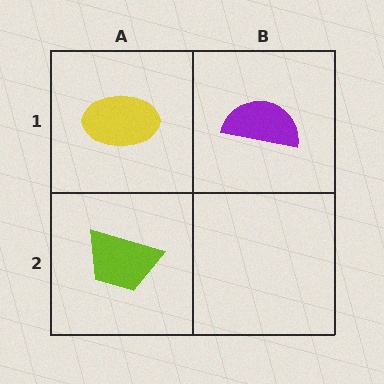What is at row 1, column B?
A purple semicircle.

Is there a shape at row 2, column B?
No, that cell is empty.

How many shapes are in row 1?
2 shapes.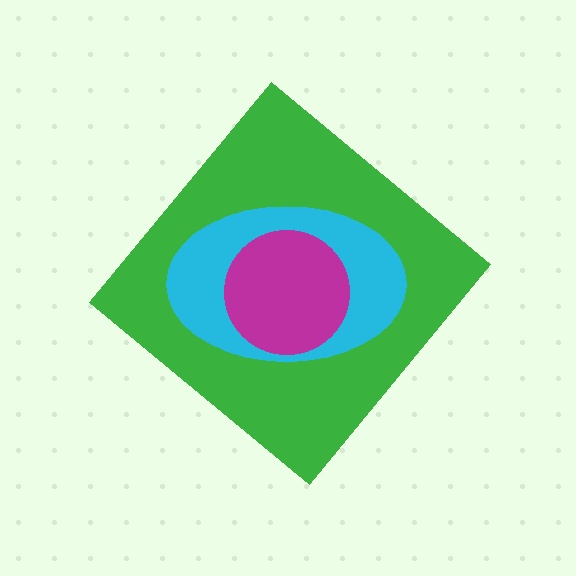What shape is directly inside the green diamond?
The cyan ellipse.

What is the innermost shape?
The magenta circle.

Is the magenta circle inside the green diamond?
Yes.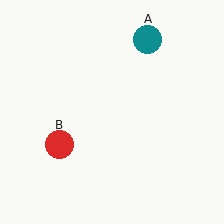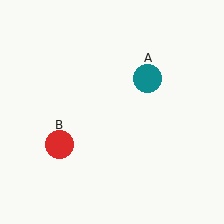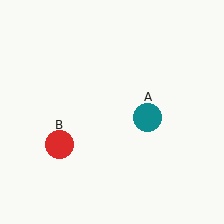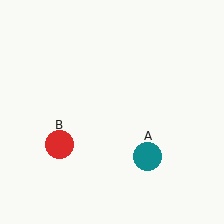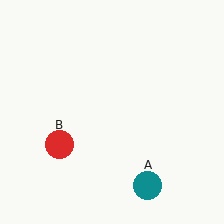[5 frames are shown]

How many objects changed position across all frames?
1 object changed position: teal circle (object A).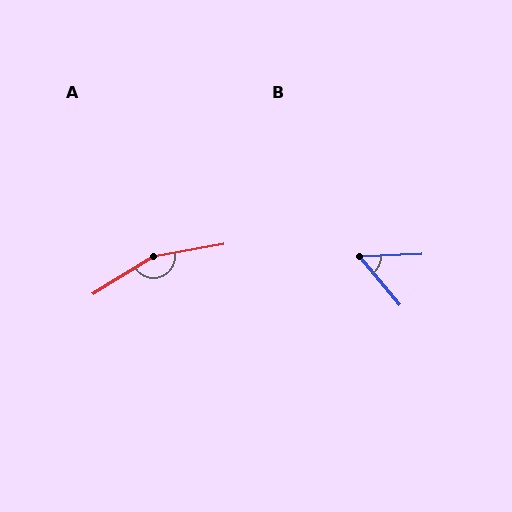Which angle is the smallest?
B, at approximately 52 degrees.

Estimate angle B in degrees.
Approximately 52 degrees.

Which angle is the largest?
A, at approximately 159 degrees.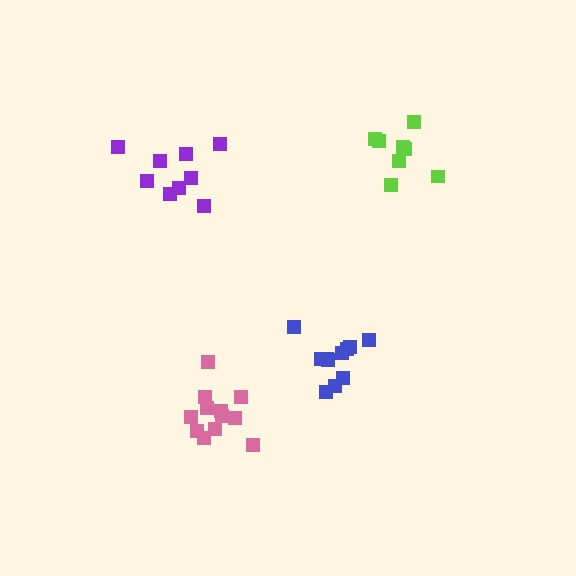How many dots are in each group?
Group 1: 11 dots, Group 2: 9 dots, Group 3: 8 dots, Group 4: 12 dots (40 total).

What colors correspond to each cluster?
The clusters are colored: blue, purple, lime, pink.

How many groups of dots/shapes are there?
There are 4 groups.